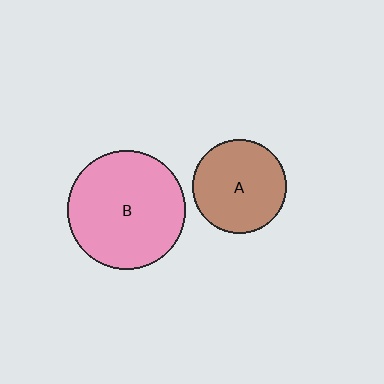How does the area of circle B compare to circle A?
Approximately 1.6 times.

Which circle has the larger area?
Circle B (pink).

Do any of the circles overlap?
No, none of the circles overlap.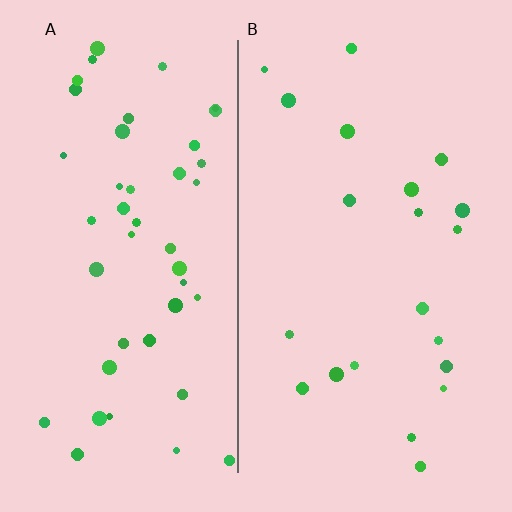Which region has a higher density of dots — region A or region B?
A (the left).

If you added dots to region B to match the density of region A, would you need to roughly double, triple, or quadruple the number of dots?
Approximately double.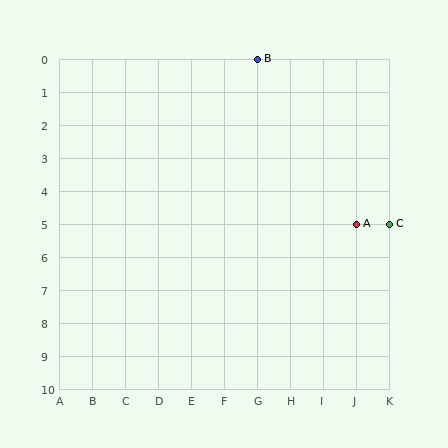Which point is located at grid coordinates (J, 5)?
Point A is at (J, 5).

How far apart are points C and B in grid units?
Points C and B are 4 columns and 5 rows apart (about 6.4 grid units diagonally).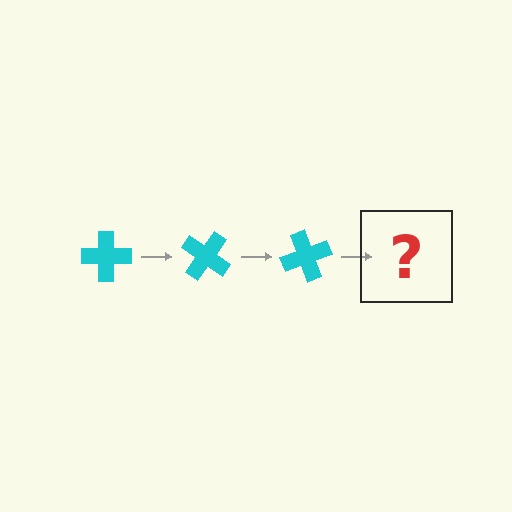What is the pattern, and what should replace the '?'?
The pattern is that the cross rotates 35 degrees each step. The '?' should be a cyan cross rotated 105 degrees.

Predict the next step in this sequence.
The next step is a cyan cross rotated 105 degrees.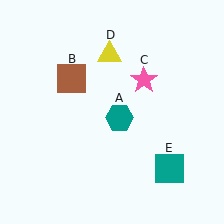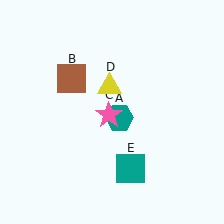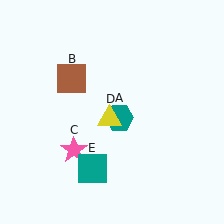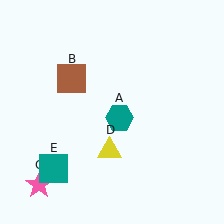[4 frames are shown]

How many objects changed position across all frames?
3 objects changed position: pink star (object C), yellow triangle (object D), teal square (object E).